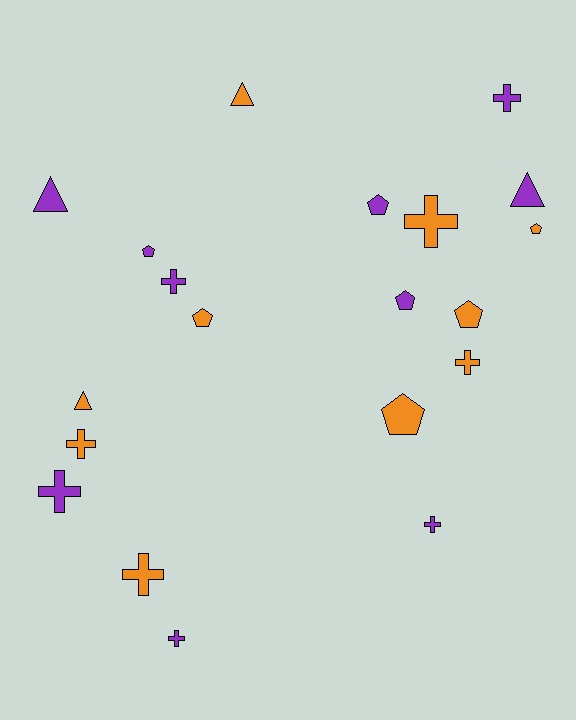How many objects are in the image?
There are 20 objects.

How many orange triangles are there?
There are 2 orange triangles.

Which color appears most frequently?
Purple, with 10 objects.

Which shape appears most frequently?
Cross, with 9 objects.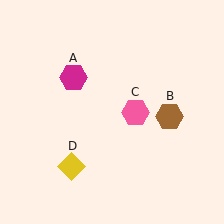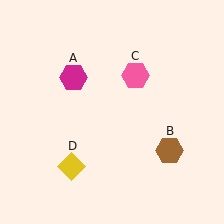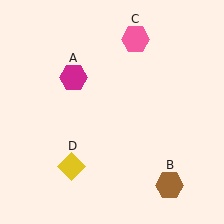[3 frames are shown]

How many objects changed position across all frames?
2 objects changed position: brown hexagon (object B), pink hexagon (object C).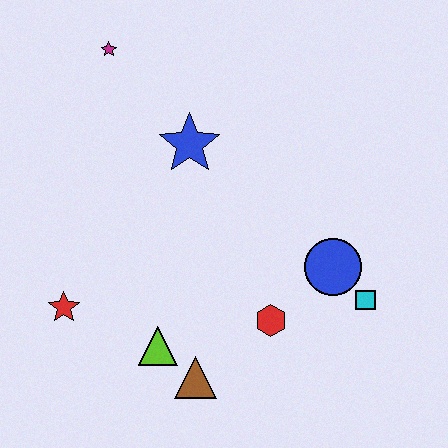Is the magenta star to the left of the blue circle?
Yes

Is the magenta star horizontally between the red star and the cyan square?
Yes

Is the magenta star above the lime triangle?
Yes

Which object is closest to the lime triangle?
The brown triangle is closest to the lime triangle.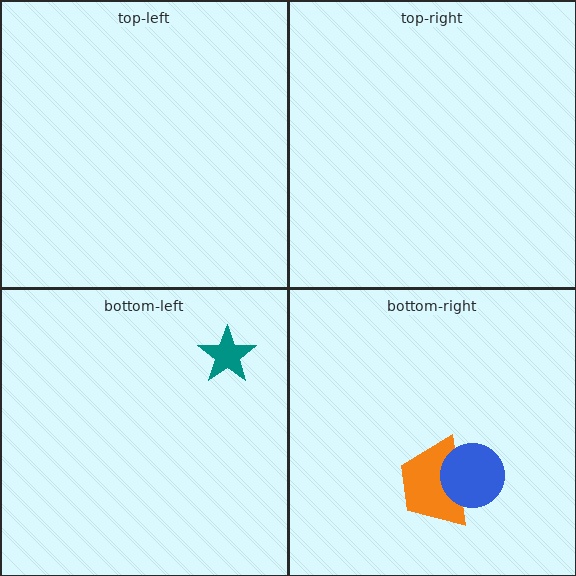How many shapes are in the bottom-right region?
2.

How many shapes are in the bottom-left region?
1.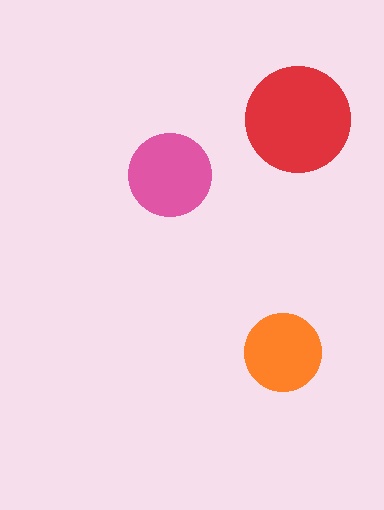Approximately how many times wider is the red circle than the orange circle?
About 1.5 times wider.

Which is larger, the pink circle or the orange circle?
The pink one.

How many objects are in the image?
There are 3 objects in the image.